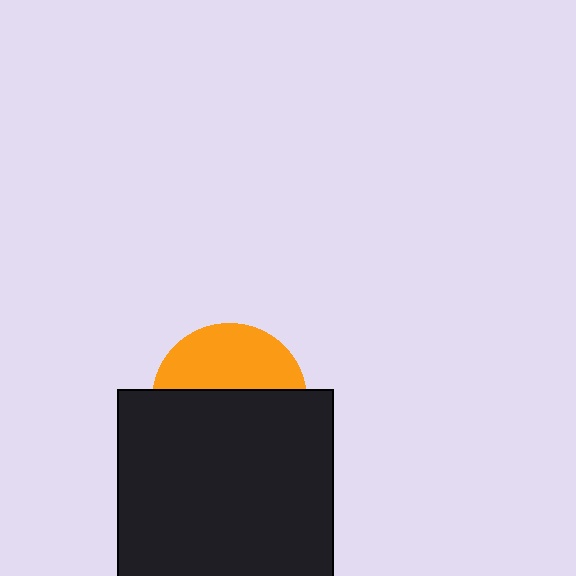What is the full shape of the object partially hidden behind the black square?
The partially hidden object is an orange circle.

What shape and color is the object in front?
The object in front is a black square.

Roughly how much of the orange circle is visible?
A small part of it is visible (roughly 41%).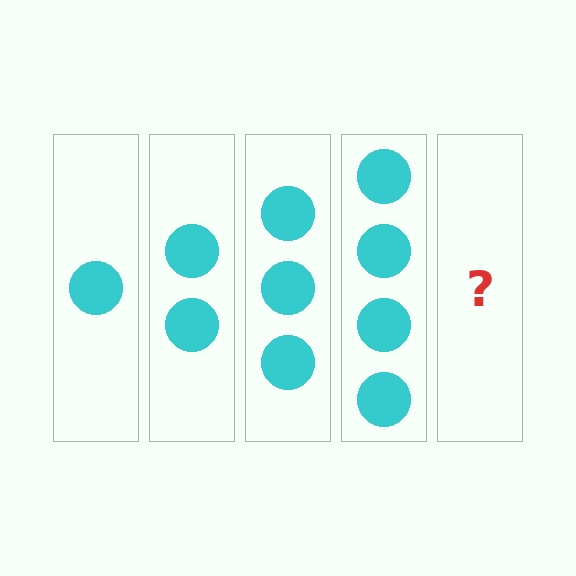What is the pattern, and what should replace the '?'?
The pattern is that each step adds one more circle. The '?' should be 5 circles.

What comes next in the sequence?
The next element should be 5 circles.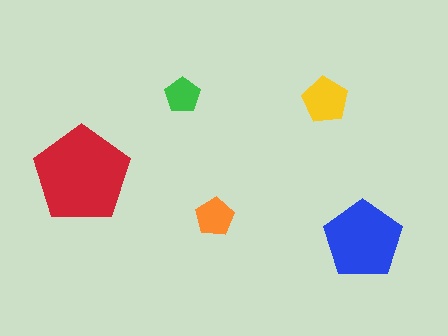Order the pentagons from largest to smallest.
the red one, the blue one, the yellow one, the orange one, the green one.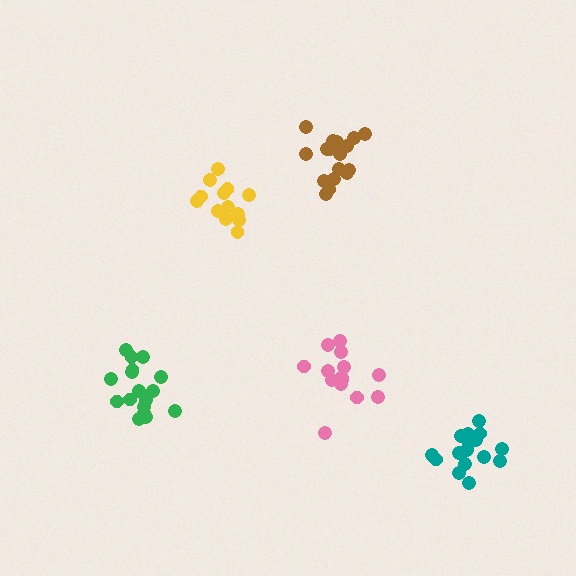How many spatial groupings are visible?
There are 5 spatial groupings.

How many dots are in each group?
Group 1: 17 dots, Group 2: 15 dots, Group 3: 13 dots, Group 4: 17 dots, Group 5: 17 dots (79 total).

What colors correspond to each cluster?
The clusters are colored: brown, pink, yellow, green, teal.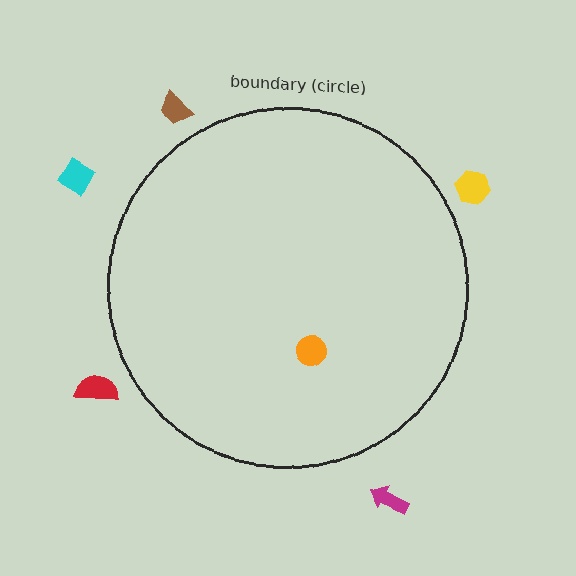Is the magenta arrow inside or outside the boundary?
Outside.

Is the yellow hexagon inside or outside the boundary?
Outside.